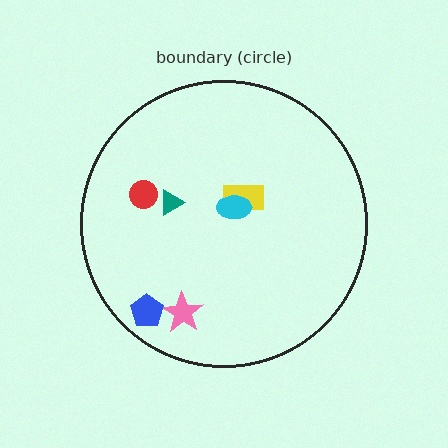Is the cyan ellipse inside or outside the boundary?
Inside.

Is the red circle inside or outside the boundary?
Inside.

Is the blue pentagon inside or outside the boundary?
Inside.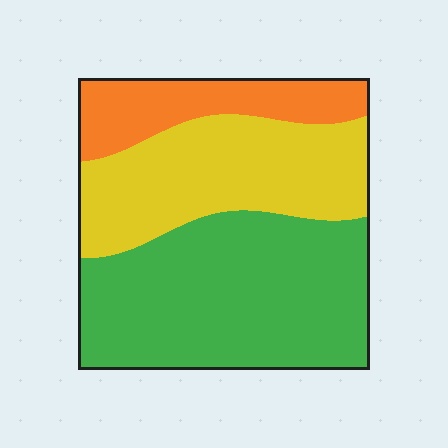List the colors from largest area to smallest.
From largest to smallest: green, yellow, orange.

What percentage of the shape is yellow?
Yellow takes up about one third (1/3) of the shape.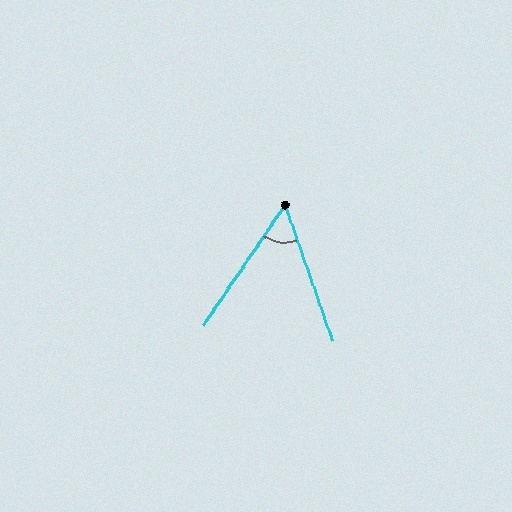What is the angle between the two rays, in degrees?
Approximately 53 degrees.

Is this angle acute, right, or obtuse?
It is acute.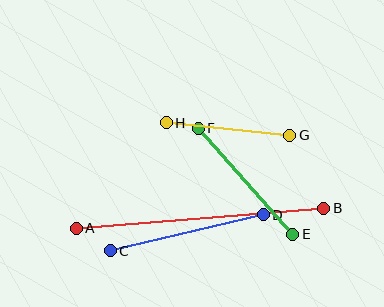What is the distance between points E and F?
The distance is approximately 142 pixels.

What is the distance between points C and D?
The distance is approximately 157 pixels.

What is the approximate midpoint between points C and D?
The midpoint is at approximately (187, 233) pixels.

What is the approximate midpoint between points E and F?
The midpoint is at approximately (245, 181) pixels.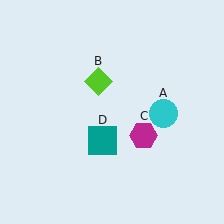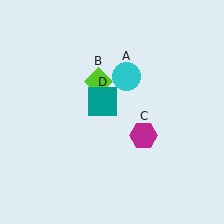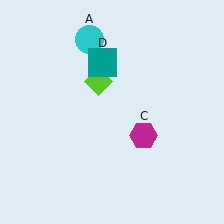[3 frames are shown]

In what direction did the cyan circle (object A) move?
The cyan circle (object A) moved up and to the left.